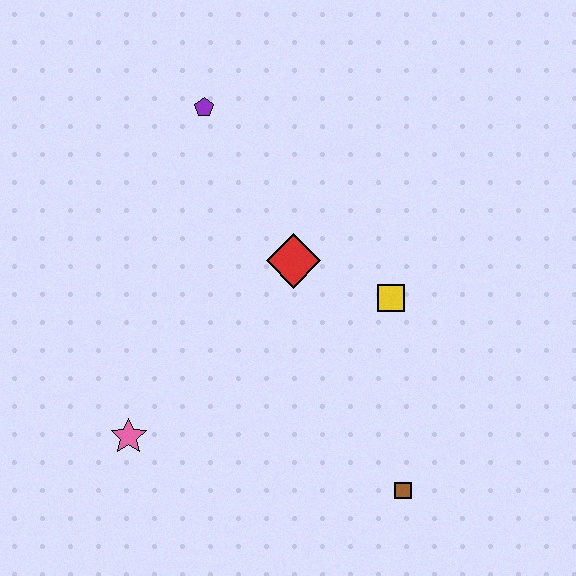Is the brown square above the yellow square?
No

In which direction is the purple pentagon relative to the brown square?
The purple pentagon is above the brown square.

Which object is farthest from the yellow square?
The pink star is farthest from the yellow square.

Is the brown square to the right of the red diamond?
Yes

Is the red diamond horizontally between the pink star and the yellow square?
Yes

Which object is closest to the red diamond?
The yellow square is closest to the red diamond.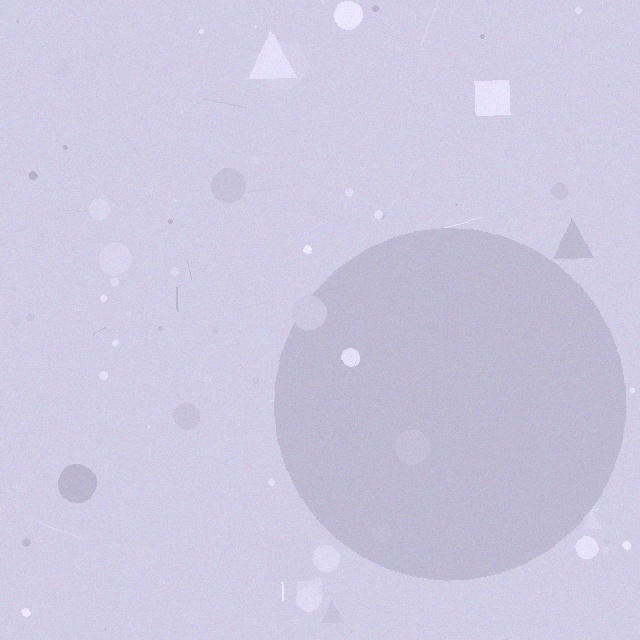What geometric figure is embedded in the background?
A circle is embedded in the background.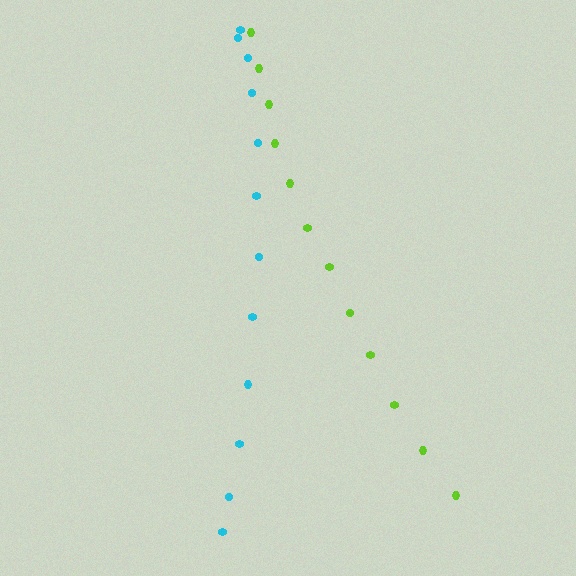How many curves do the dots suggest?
There are 2 distinct paths.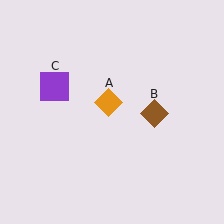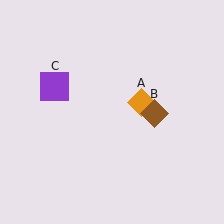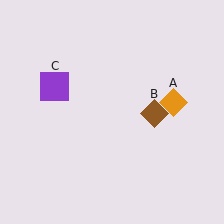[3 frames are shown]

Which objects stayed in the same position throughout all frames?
Brown diamond (object B) and purple square (object C) remained stationary.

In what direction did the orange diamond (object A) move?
The orange diamond (object A) moved right.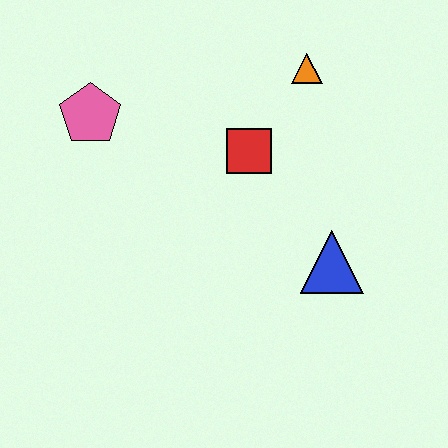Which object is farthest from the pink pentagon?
The blue triangle is farthest from the pink pentagon.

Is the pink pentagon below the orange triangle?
Yes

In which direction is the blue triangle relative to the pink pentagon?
The blue triangle is to the right of the pink pentagon.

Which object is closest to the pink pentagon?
The red square is closest to the pink pentagon.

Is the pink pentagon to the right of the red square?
No